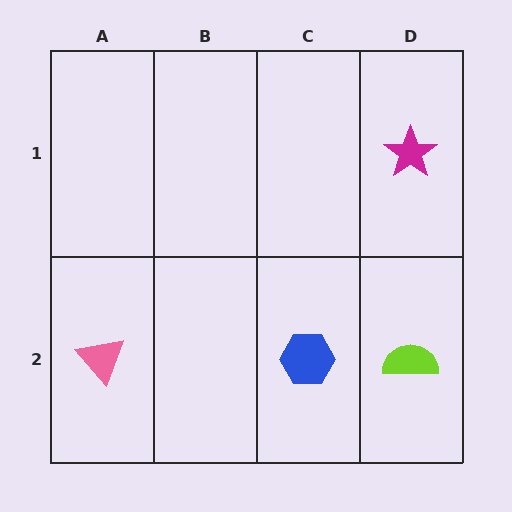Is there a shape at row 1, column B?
No, that cell is empty.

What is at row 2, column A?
A pink triangle.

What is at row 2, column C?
A blue hexagon.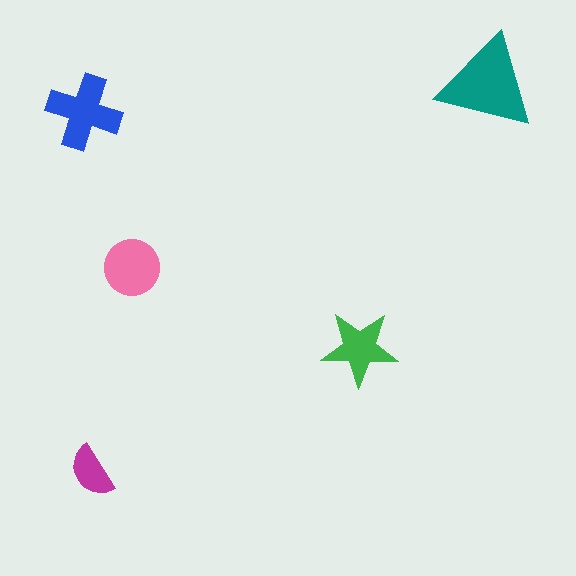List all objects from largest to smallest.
The teal triangle, the blue cross, the pink circle, the green star, the magenta semicircle.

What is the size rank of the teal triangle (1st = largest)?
1st.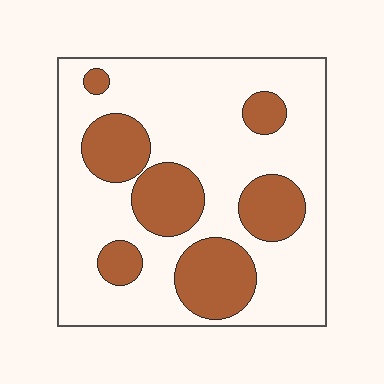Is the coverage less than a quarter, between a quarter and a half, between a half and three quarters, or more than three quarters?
Between a quarter and a half.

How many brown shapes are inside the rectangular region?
7.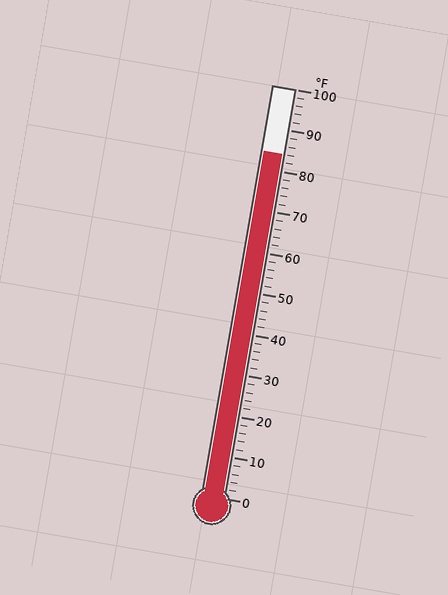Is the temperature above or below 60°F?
The temperature is above 60°F.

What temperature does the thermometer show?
The thermometer shows approximately 84°F.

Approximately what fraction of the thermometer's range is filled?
The thermometer is filled to approximately 85% of its range.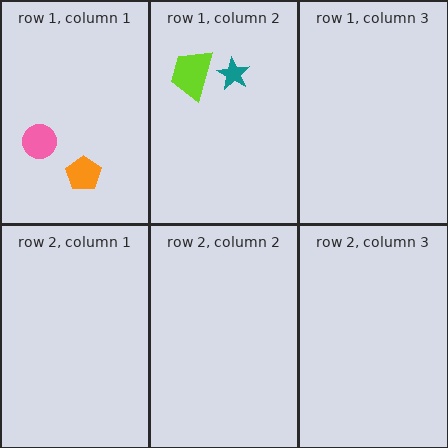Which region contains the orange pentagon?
The row 1, column 1 region.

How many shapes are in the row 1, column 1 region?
2.